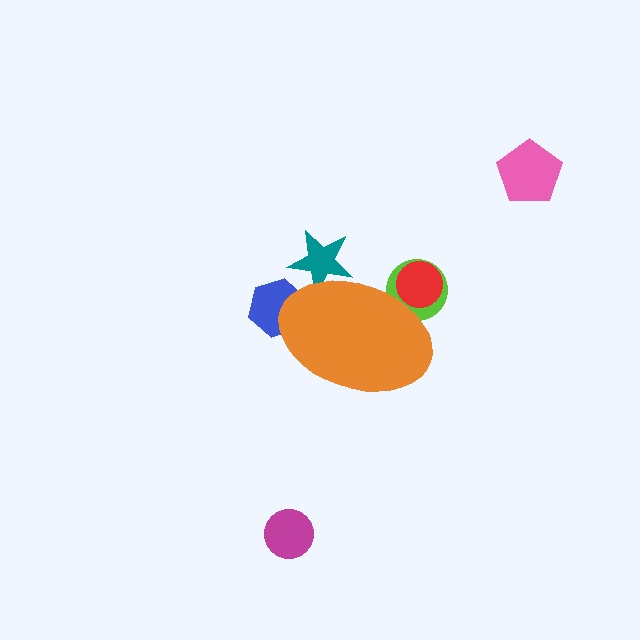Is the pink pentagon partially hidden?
No, the pink pentagon is fully visible.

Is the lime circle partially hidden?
Yes, the lime circle is partially hidden behind the orange ellipse.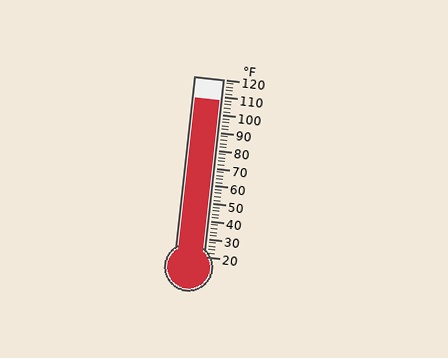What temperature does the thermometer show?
The thermometer shows approximately 108°F.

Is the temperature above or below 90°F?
The temperature is above 90°F.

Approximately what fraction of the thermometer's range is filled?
The thermometer is filled to approximately 90% of its range.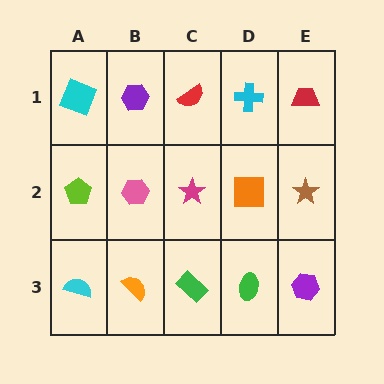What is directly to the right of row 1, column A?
A purple hexagon.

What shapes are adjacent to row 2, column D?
A cyan cross (row 1, column D), a green ellipse (row 3, column D), a magenta star (row 2, column C), a brown star (row 2, column E).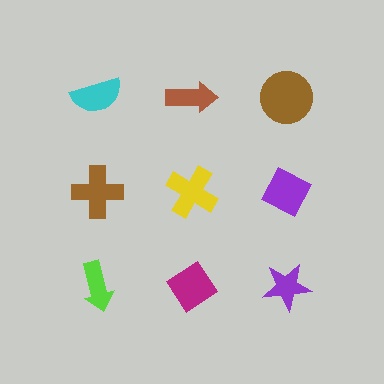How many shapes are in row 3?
3 shapes.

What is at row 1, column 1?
A cyan semicircle.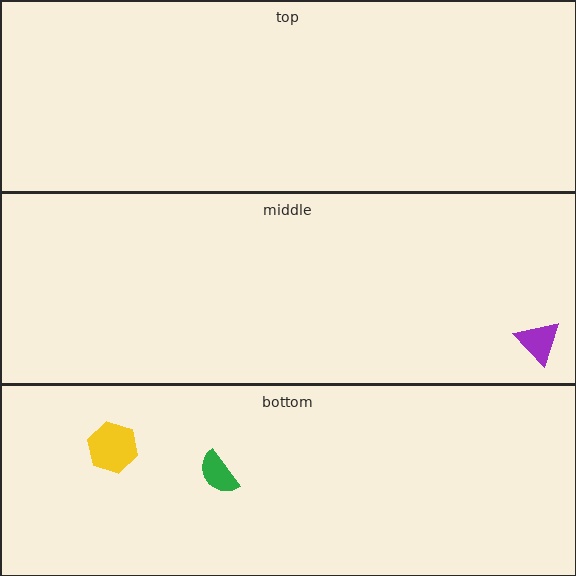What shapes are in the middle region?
The purple triangle.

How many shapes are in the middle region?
1.